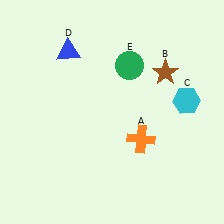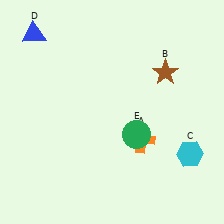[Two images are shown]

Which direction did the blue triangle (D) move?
The blue triangle (D) moved left.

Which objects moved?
The objects that moved are: the cyan hexagon (C), the blue triangle (D), the green circle (E).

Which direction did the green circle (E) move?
The green circle (E) moved down.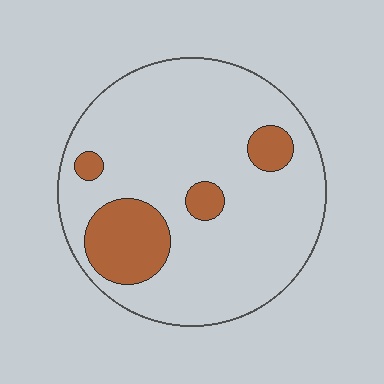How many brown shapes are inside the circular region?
4.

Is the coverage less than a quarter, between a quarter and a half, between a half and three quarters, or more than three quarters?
Less than a quarter.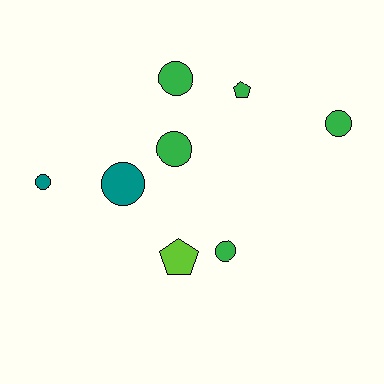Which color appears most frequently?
Green, with 5 objects.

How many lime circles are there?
There are no lime circles.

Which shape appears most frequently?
Circle, with 6 objects.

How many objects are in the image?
There are 8 objects.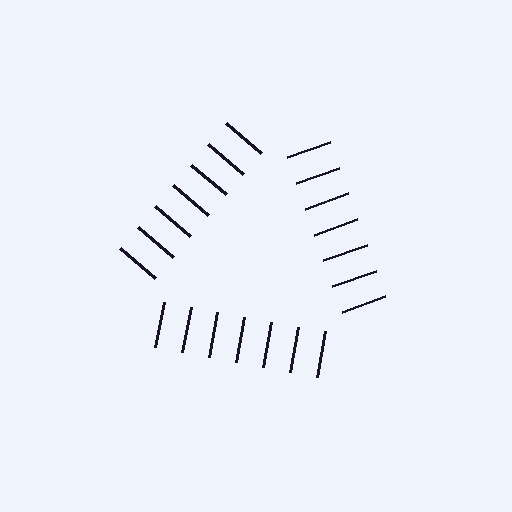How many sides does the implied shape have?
3 sides — the line-ends trace a triangle.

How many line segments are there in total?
21 — 7 along each of the 3 edges.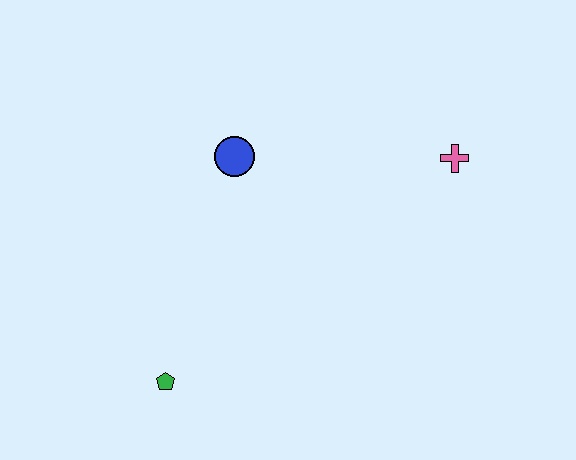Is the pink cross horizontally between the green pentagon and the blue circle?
No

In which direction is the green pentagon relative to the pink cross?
The green pentagon is to the left of the pink cross.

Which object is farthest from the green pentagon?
The pink cross is farthest from the green pentagon.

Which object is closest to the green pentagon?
The blue circle is closest to the green pentagon.